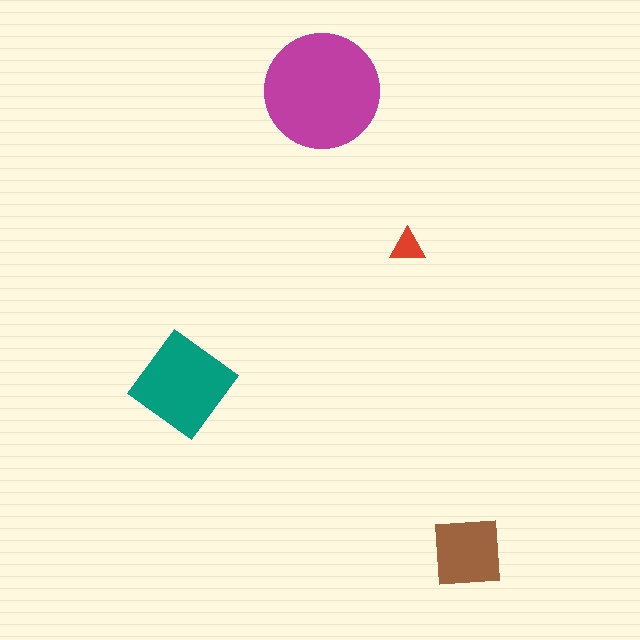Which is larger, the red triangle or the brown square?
The brown square.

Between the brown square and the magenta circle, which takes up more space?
The magenta circle.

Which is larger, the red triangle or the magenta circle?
The magenta circle.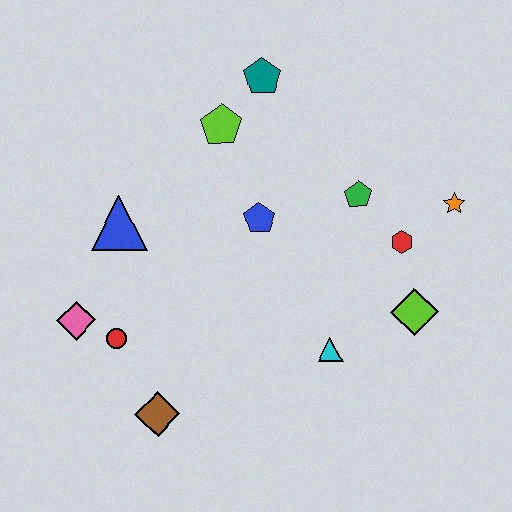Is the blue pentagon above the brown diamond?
Yes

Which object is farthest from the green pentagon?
The pink diamond is farthest from the green pentagon.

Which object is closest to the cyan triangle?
The lime diamond is closest to the cyan triangle.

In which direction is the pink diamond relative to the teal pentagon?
The pink diamond is below the teal pentagon.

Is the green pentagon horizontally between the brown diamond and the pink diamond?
No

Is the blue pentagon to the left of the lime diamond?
Yes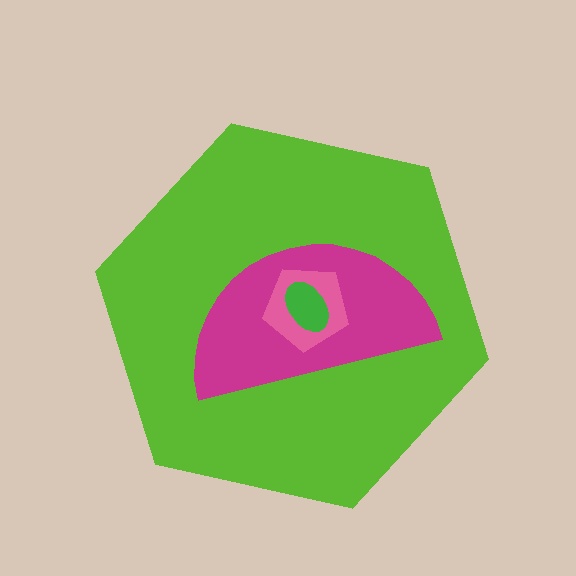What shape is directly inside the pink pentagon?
The green ellipse.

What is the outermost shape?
The lime hexagon.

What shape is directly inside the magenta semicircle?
The pink pentagon.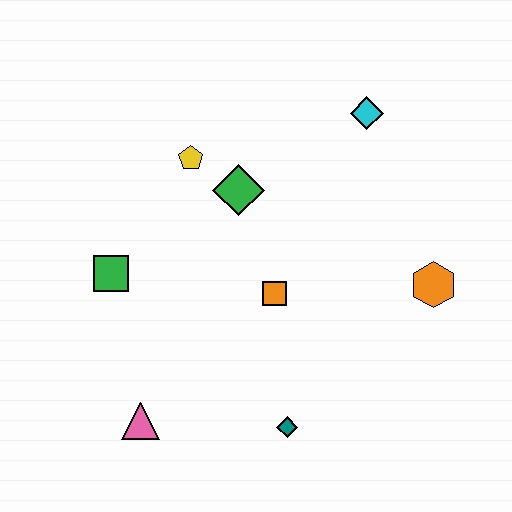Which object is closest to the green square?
The yellow pentagon is closest to the green square.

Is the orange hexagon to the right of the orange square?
Yes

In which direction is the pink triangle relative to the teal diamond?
The pink triangle is to the left of the teal diamond.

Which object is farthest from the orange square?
The cyan diamond is farthest from the orange square.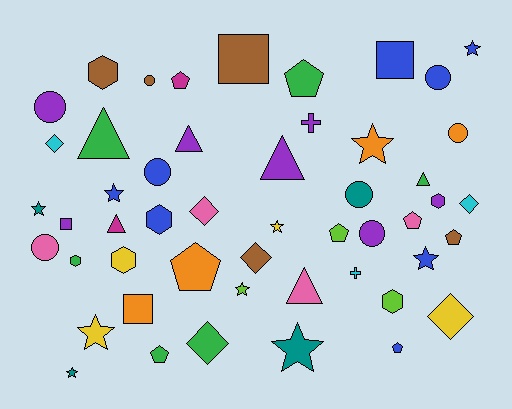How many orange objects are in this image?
There are 4 orange objects.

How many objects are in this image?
There are 50 objects.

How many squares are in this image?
There are 4 squares.